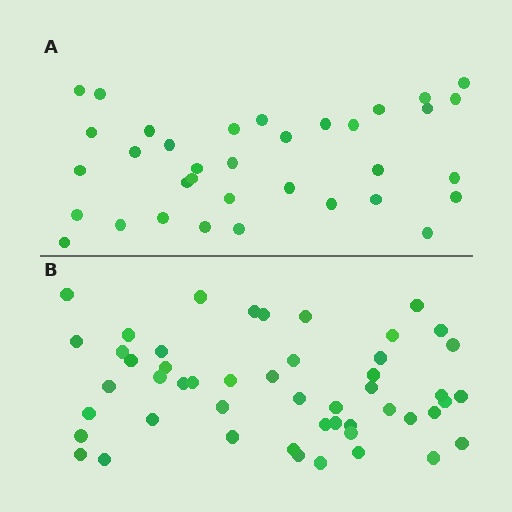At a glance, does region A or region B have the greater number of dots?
Region B (the bottom region) has more dots.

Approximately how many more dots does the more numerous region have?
Region B has approximately 15 more dots than region A.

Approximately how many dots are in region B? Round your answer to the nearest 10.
About 50 dots.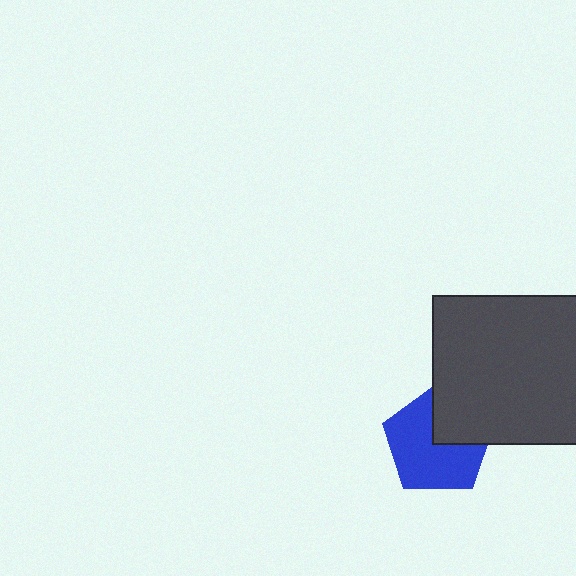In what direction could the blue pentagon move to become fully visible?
The blue pentagon could move toward the lower-left. That would shift it out from behind the dark gray square entirely.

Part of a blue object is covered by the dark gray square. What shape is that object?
It is a pentagon.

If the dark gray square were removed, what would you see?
You would see the complete blue pentagon.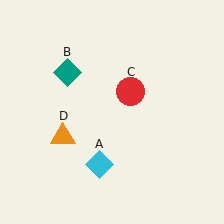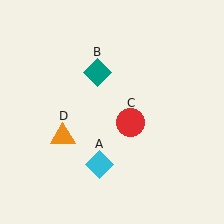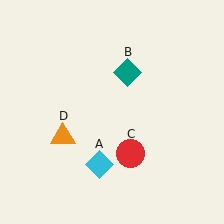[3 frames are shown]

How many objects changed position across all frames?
2 objects changed position: teal diamond (object B), red circle (object C).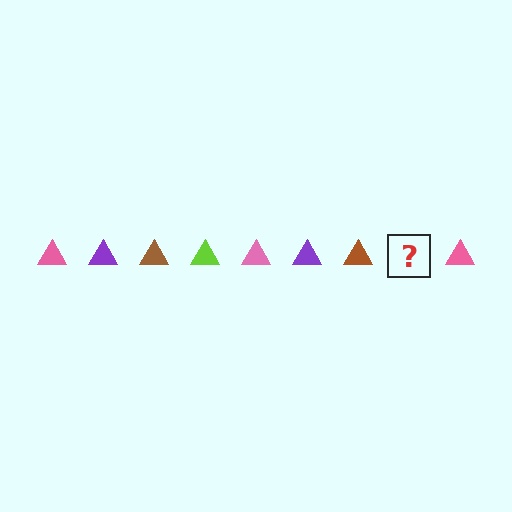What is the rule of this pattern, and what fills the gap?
The rule is that the pattern cycles through pink, purple, brown, lime triangles. The gap should be filled with a lime triangle.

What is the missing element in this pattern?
The missing element is a lime triangle.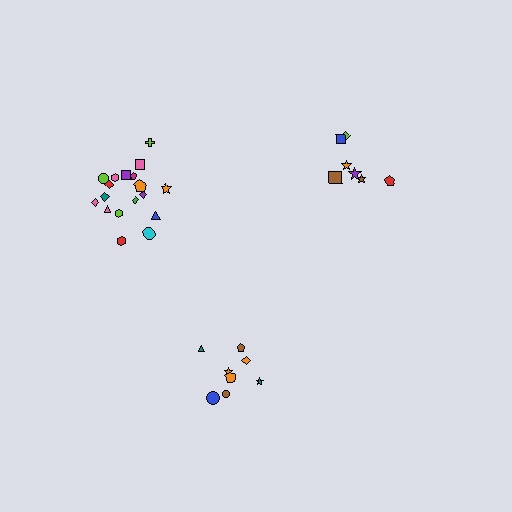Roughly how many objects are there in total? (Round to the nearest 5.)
Roughly 35 objects in total.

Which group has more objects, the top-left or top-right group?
The top-left group.